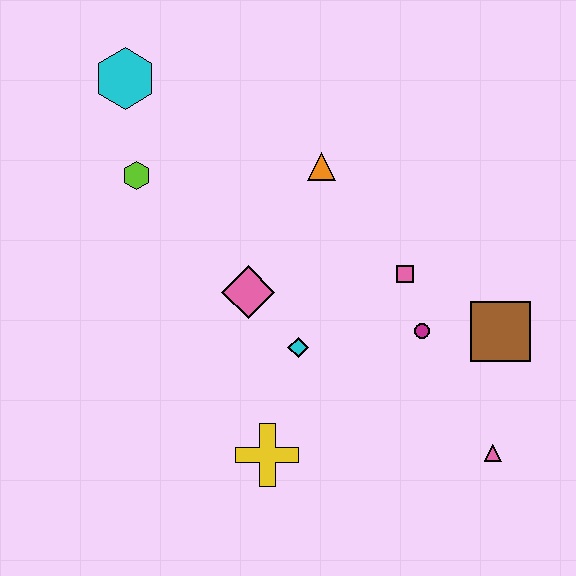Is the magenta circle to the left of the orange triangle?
No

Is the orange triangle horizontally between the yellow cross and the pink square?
Yes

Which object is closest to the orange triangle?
The pink square is closest to the orange triangle.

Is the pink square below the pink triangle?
No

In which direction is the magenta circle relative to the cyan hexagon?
The magenta circle is to the right of the cyan hexagon.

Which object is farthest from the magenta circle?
The cyan hexagon is farthest from the magenta circle.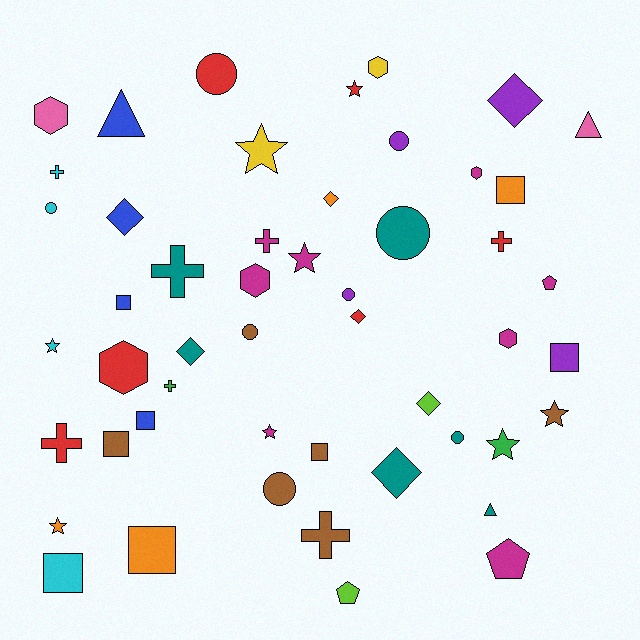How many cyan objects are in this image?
There are 4 cyan objects.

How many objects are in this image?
There are 50 objects.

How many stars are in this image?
There are 8 stars.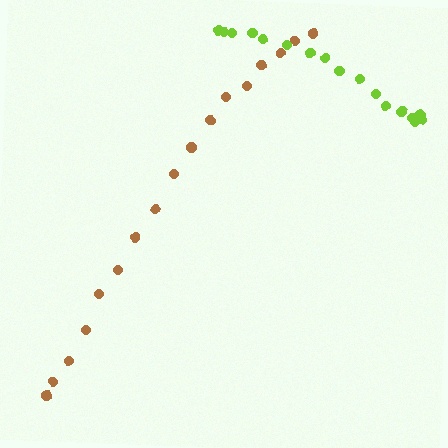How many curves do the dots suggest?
There are 2 distinct paths.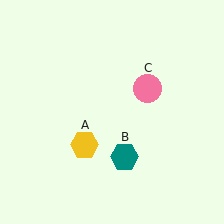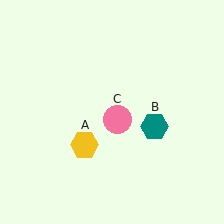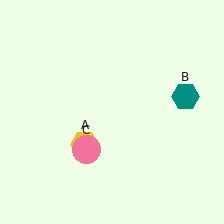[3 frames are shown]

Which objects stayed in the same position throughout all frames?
Yellow hexagon (object A) remained stationary.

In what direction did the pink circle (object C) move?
The pink circle (object C) moved down and to the left.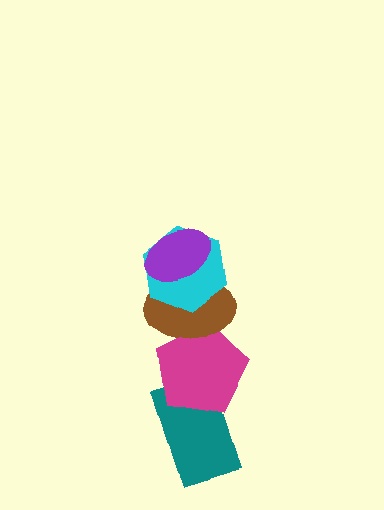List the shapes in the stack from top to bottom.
From top to bottom: the purple ellipse, the cyan hexagon, the brown ellipse, the magenta pentagon, the teal rectangle.